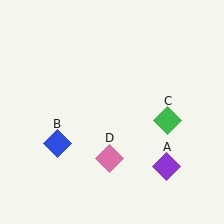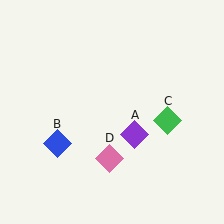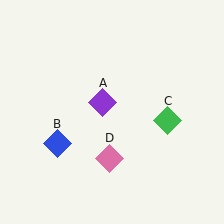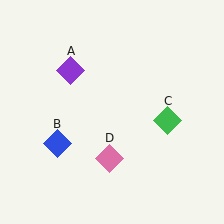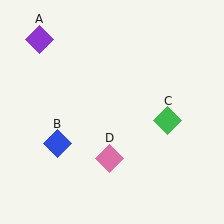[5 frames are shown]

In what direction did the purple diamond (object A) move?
The purple diamond (object A) moved up and to the left.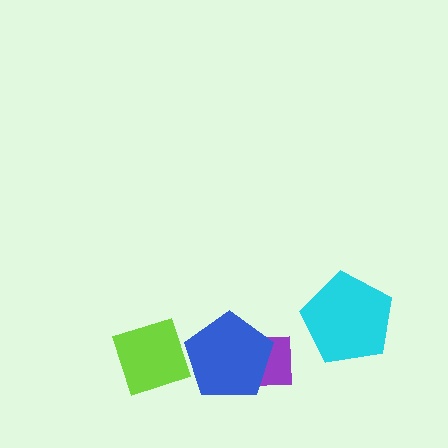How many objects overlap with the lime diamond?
1 object overlaps with the lime diamond.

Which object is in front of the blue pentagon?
The lime diamond is in front of the blue pentagon.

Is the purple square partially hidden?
Yes, it is partially covered by another shape.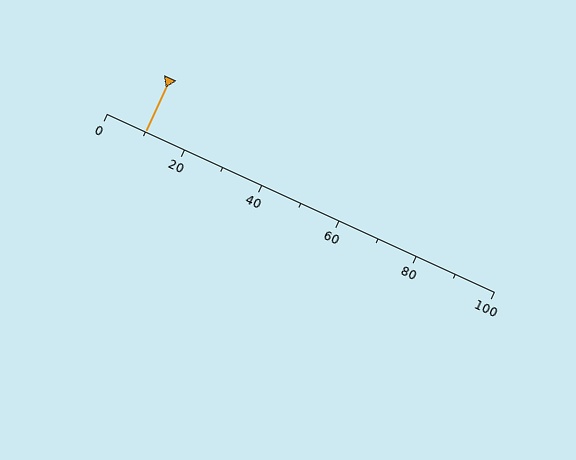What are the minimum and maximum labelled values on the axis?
The axis runs from 0 to 100.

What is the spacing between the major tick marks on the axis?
The major ticks are spaced 20 apart.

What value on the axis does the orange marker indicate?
The marker indicates approximately 10.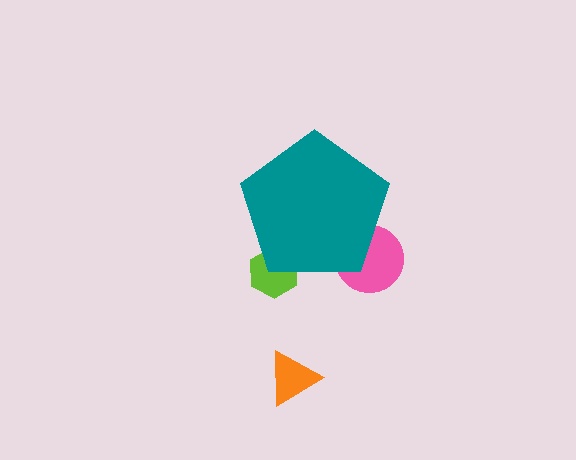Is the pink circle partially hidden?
Yes, the pink circle is partially hidden behind the teal pentagon.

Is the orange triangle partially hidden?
No, the orange triangle is fully visible.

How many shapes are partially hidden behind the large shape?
3 shapes are partially hidden.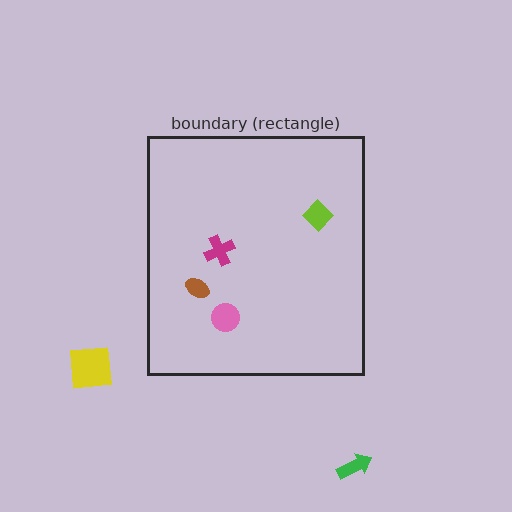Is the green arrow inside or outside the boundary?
Outside.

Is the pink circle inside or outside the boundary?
Inside.